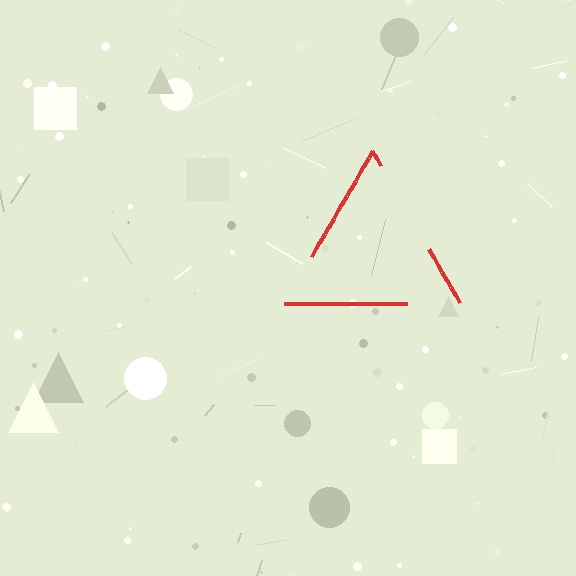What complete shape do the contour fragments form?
The contour fragments form a triangle.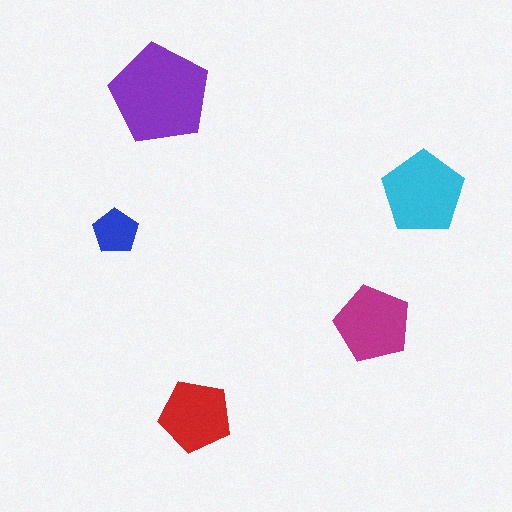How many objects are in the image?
There are 5 objects in the image.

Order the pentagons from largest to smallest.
the purple one, the cyan one, the magenta one, the red one, the blue one.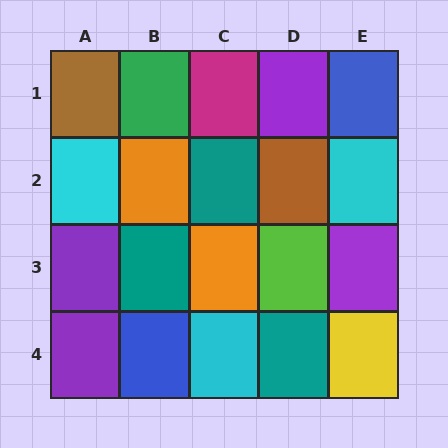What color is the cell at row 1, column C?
Magenta.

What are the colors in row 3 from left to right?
Purple, teal, orange, lime, purple.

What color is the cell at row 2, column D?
Brown.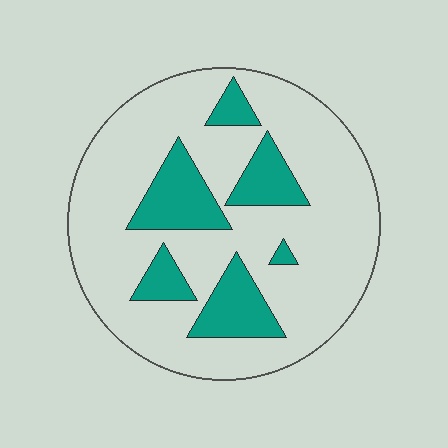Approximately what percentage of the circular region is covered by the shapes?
Approximately 20%.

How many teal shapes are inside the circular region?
6.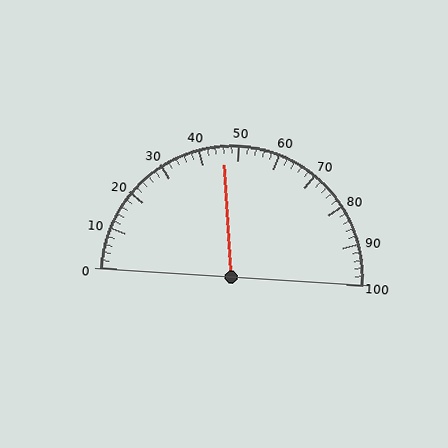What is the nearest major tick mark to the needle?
The nearest major tick mark is 50.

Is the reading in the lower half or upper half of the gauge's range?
The reading is in the lower half of the range (0 to 100).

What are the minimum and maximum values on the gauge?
The gauge ranges from 0 to 100.